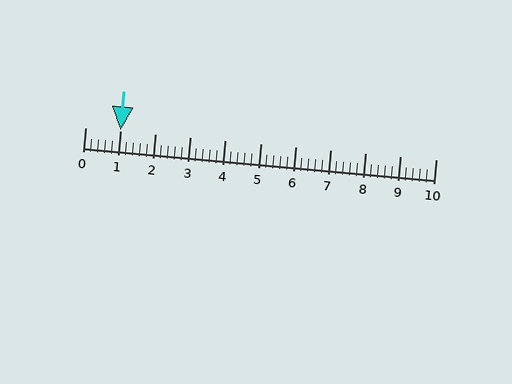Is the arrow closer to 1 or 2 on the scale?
The arrow is closer to 1.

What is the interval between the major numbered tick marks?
The major tick marks are spaced 1 units apart.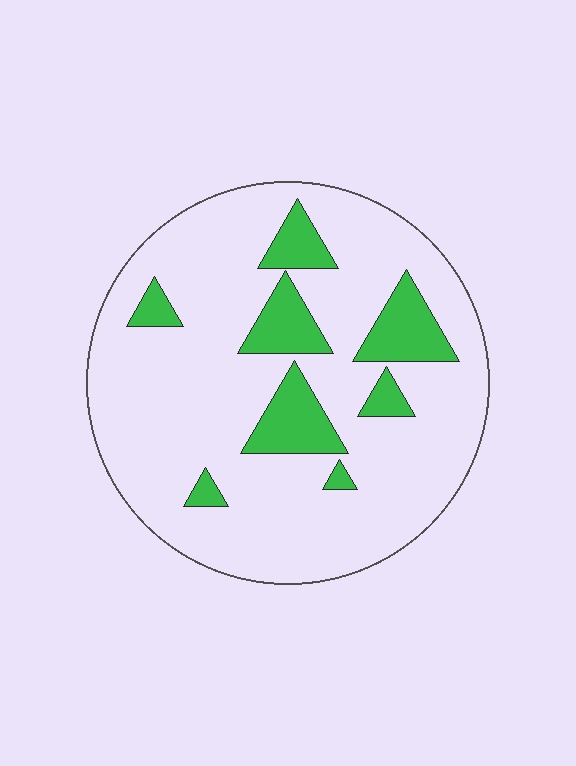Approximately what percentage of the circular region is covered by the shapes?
Approximately 15%.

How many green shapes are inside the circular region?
8.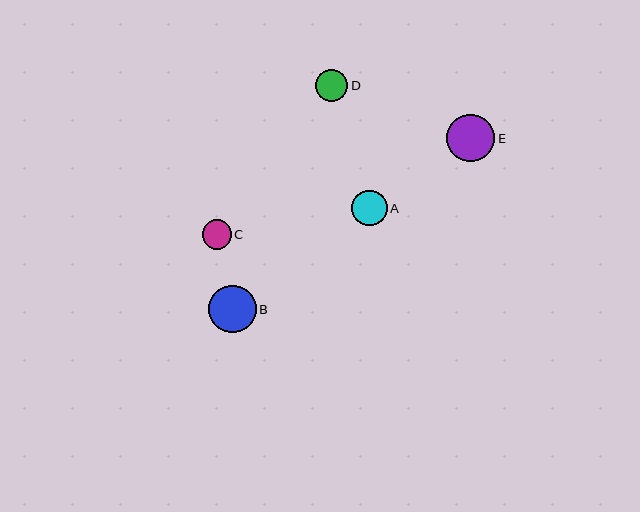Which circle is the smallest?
Circle C is the smallest with a size of approximately 29 pixels.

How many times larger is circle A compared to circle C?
Circle A is approximately 1.2 times the size of circle C.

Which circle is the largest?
Circle E is the largest with a size of approximately 48 pixels.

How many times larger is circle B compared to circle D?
Circle B is approximately 1.5 times the size of circle D.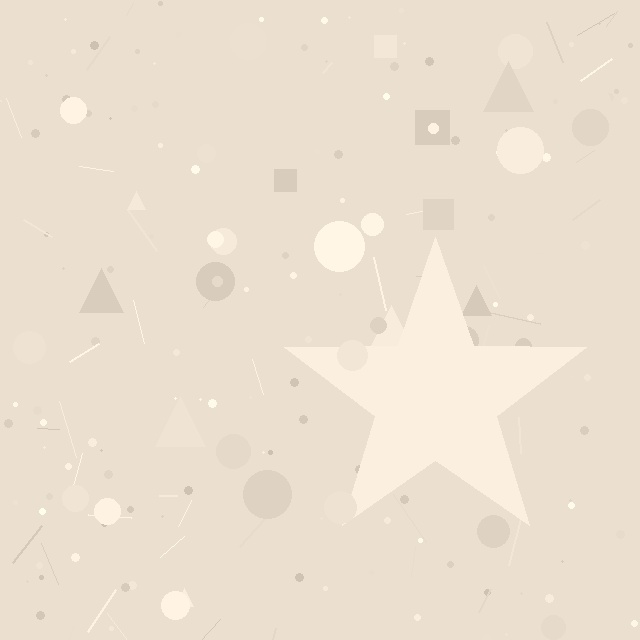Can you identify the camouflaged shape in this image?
The camouflaged shape is a star.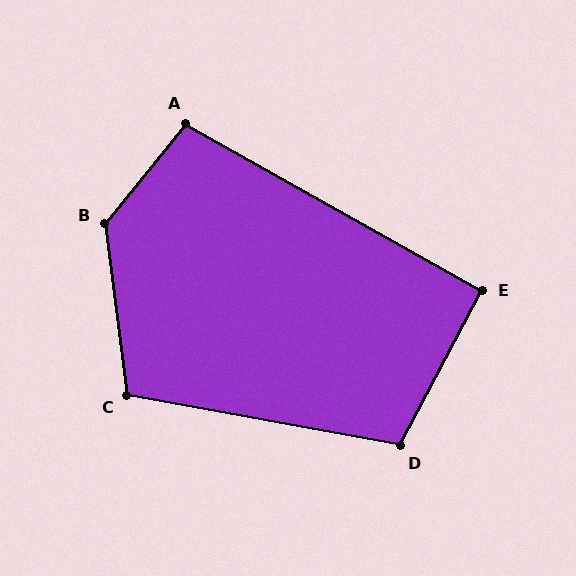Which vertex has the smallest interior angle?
E, at approximately 92 degrees.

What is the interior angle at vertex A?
Approximately 99 degrees (obtuse).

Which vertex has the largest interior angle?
B, at approximately 134 degrees.